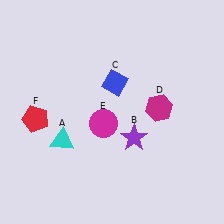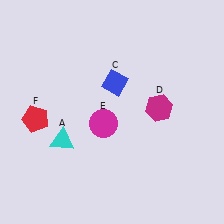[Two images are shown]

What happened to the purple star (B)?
The purple star (B) was removed in Image 2. It was in the bottom-right area of Image 1.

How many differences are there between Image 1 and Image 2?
There is 1 difference between the two images.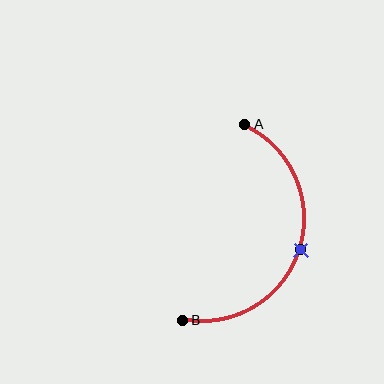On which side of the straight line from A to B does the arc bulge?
The arc bulges to the right of the straight line connecting A and B.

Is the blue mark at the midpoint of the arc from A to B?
Yes. The blue mark lies on the arc at equal arc-length from both A and B — it is the arc midpoint.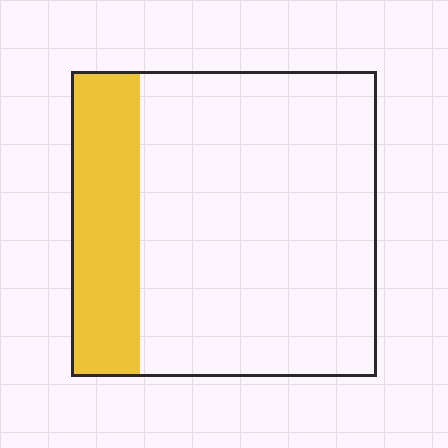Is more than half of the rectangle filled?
No.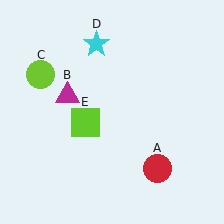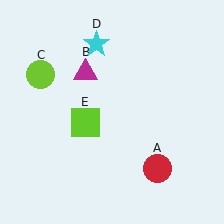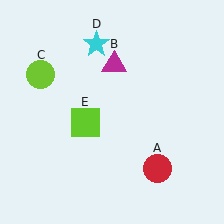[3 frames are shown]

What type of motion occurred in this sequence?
The magenta triangle (object B) rotated clockwise around the center of the scene.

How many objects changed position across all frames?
1 object changed position: magenta triangle (object B).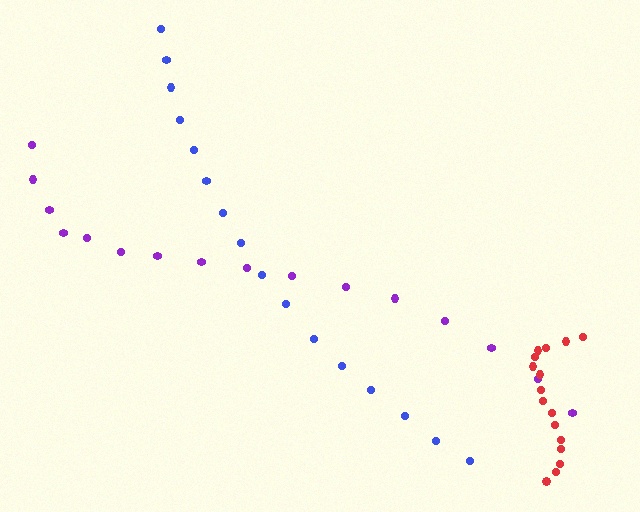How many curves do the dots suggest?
There are 3 distinct paths.